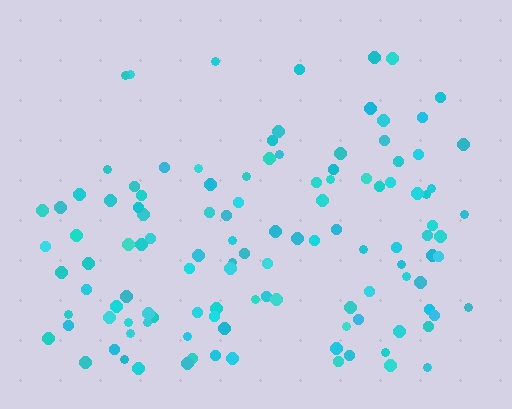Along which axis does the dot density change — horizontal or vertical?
Vertical.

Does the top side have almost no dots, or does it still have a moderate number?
Still a moderate number, just noticeably fewer than the bottom.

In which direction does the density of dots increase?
From top to bottom, with the bottom side densest.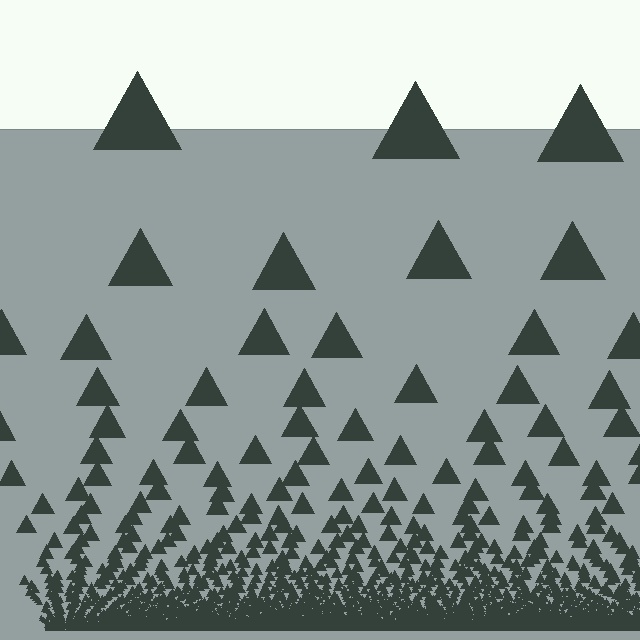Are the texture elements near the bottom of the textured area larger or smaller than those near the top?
Smaller. The gradient is inverted — elements near the bottom are smaller and denser.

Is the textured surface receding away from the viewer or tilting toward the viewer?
The surface appears to tilt toward the viewer. Texture elements get larger and sparser toward the top.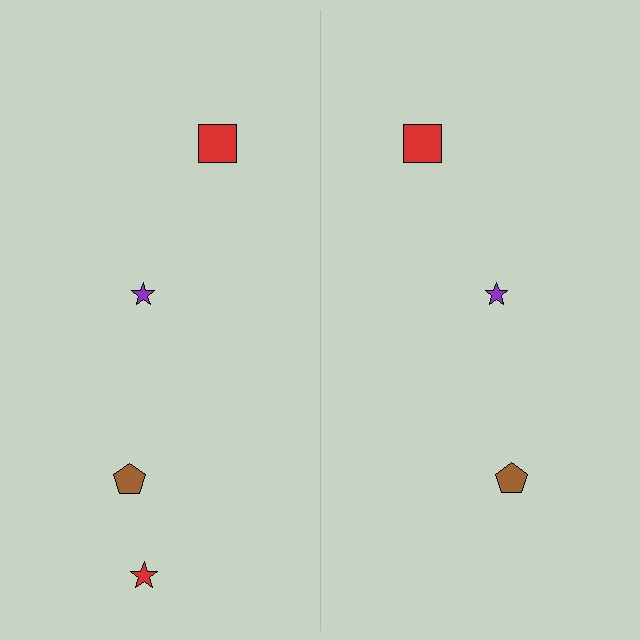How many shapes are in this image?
There are 7 shapes in this image.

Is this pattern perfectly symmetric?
No, the pattern is not perfectly symmetric. A red star is missing from the right side.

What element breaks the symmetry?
A red star is missing from the right side.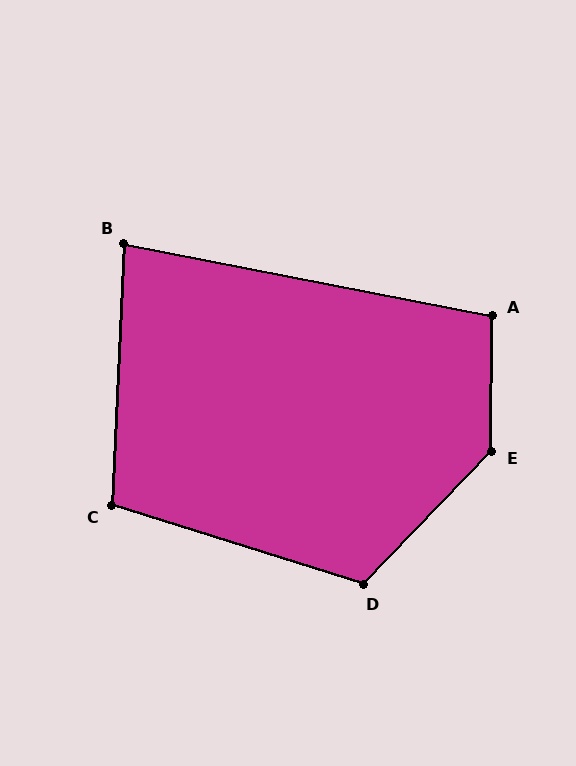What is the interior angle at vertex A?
Approximately 101 degrees (obtuse).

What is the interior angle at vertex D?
Approximately 117 degrees (obtuse).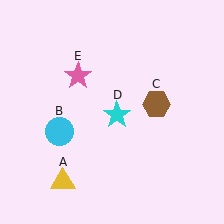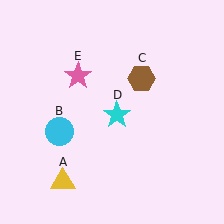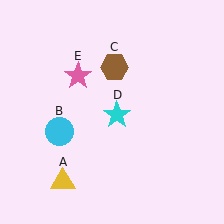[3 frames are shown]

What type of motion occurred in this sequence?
The brown hexagon (object C) rotated counterclockwise around the center of the scene.